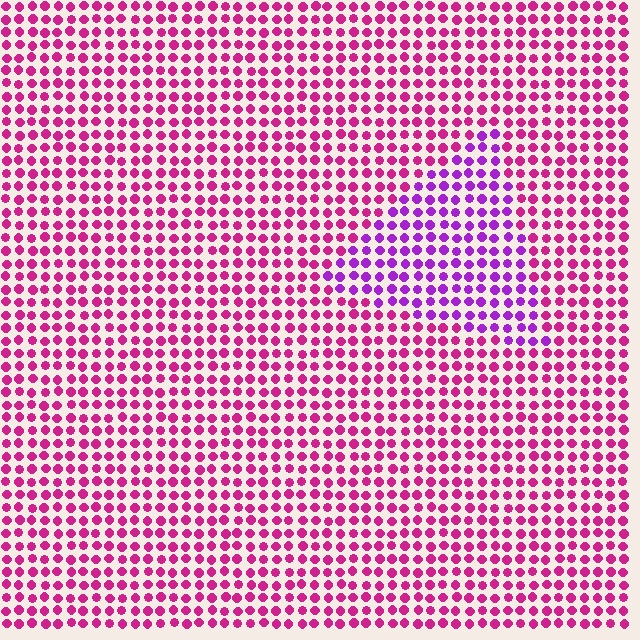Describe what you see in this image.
The image is filled with small magenta elements in a uniform arrangement. A triangle-shaped region is visible where the elements are tinted to a slightly different hue, forming a subtle color boundary.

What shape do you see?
I see a triangle.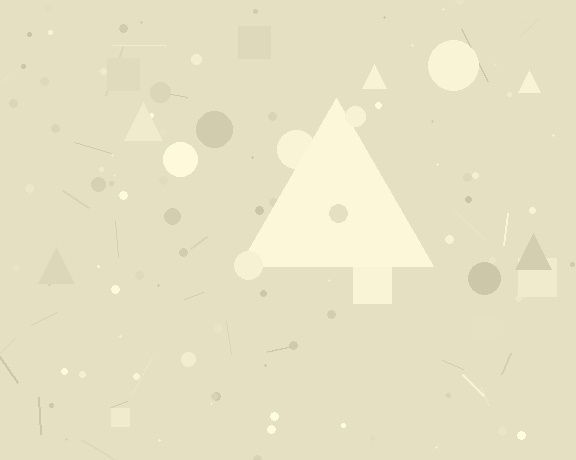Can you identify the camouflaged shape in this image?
The camouflaged shape is a triangle.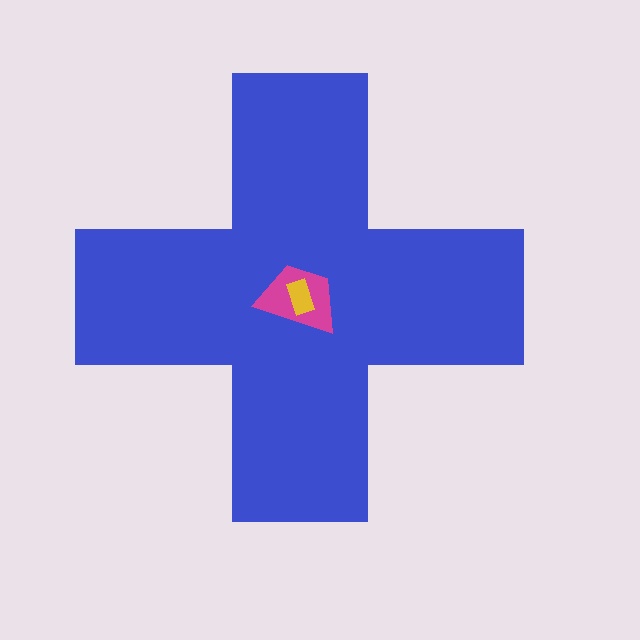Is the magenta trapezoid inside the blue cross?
Yes.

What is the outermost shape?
The blue cross.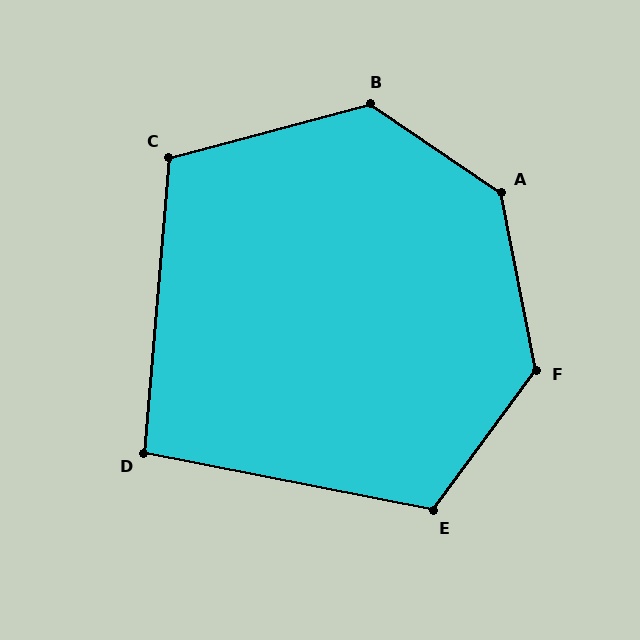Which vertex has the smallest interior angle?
D, at approximately 96 degrees.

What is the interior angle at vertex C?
Approximately 110 degrees (obtuse).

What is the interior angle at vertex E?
Approximately 115 degrees (obtuse).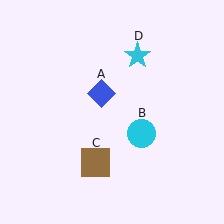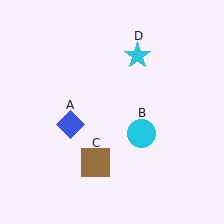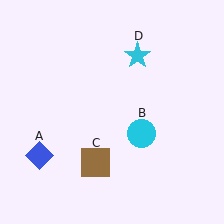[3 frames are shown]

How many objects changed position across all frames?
1 object changed position: blue diamond (object A).